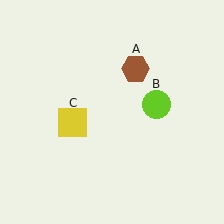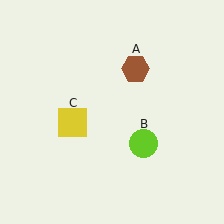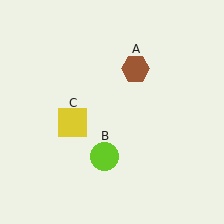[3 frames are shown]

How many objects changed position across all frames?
1 object changed position: lime circle (object B).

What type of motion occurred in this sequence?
The lime circle (object B) rotated clockwise around the center of the scene.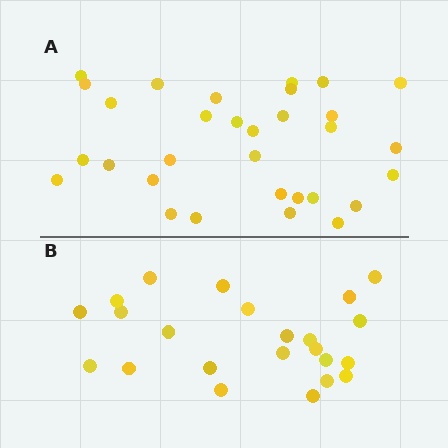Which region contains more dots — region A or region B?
Region A (the top region) has more dots.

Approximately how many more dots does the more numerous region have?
Region A has roughly 8 or so more dots than region B.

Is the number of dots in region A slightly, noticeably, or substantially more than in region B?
Region A has noticeably more, but not dramatically so. The ratio is roughly 1.3 to 1.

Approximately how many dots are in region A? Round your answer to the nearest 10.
About 30 dots. (The exact count is 31, which rounds to 30.)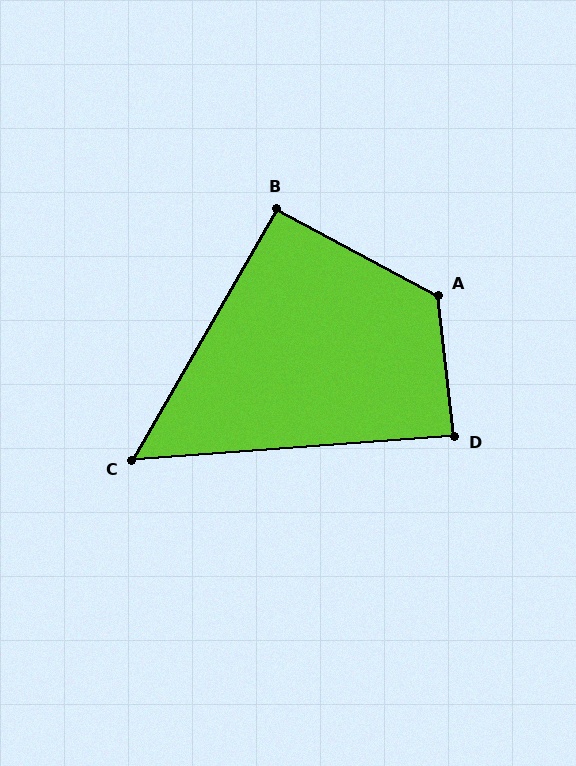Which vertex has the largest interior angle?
A, at approximately 124 degrees.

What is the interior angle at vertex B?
Approximately 92 degrees (approximately right).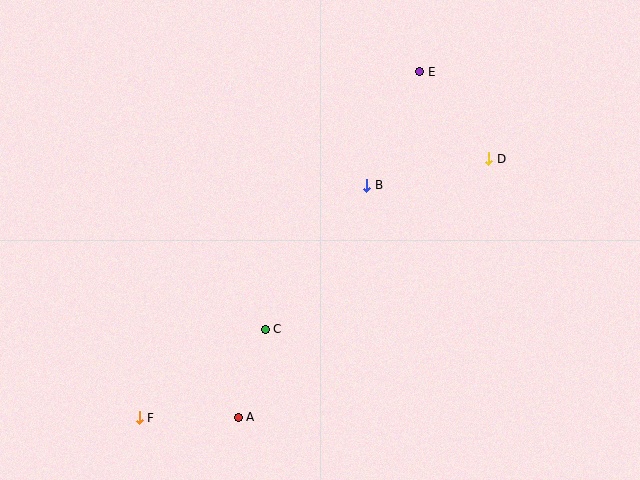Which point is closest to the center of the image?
Point B at (367, 185) is closest to the center.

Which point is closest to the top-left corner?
Point B is closest to the top-left corner.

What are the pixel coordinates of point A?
Point A is at (238, 417).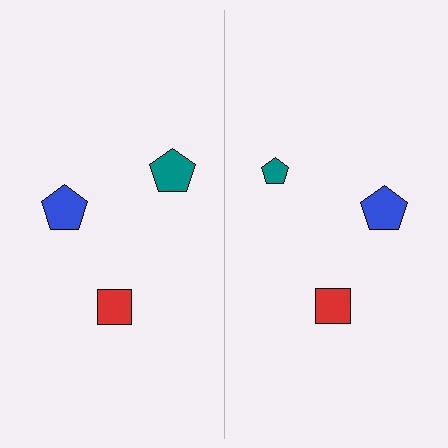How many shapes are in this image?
There are 6 shapes in this image.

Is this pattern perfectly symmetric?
No, the pattern is not perfectly symmetric. The teal pentagon on the right side has a different size than its mirror counterpart.